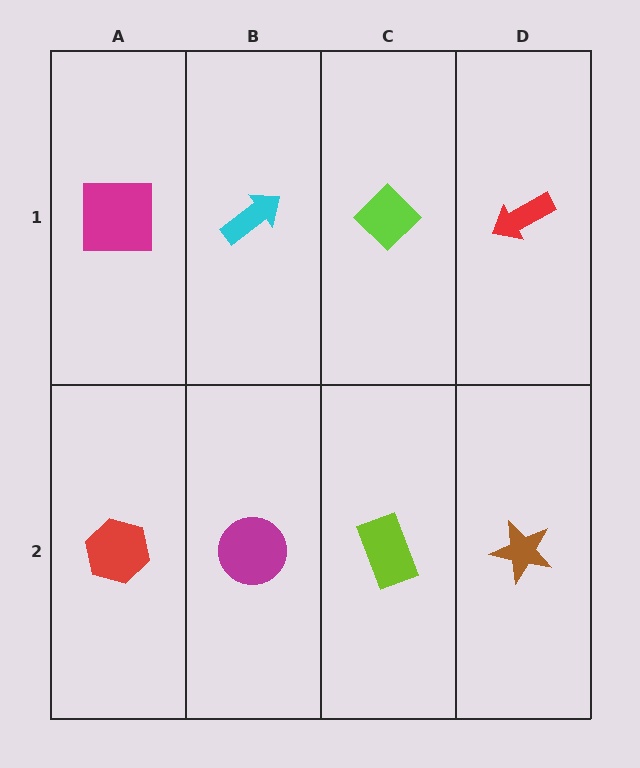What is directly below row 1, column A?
A red hexagon.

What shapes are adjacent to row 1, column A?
A red hexagon (row 2, column A), a cyan arrow (row 1, column B).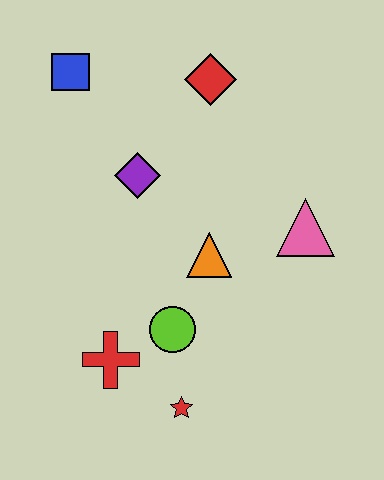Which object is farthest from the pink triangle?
The blue square is farthest from the pink triangle.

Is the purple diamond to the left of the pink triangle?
Yes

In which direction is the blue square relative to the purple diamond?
The blue square is above the purple diamond.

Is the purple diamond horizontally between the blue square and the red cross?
No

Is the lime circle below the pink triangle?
Yes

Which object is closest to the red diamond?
The purple diamond is closest to the red diamond.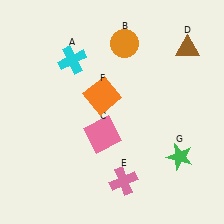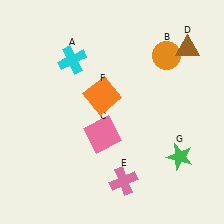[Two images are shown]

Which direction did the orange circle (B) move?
The orange circle (B) moved right.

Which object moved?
The orange circle (B) moved right.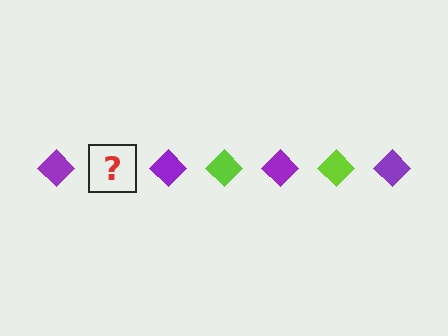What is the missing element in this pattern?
The missing element is a lime diamond.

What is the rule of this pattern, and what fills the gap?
The rule is that the pattern cycles through purple, lime diamonds. The gap should be filled with a lime diamond.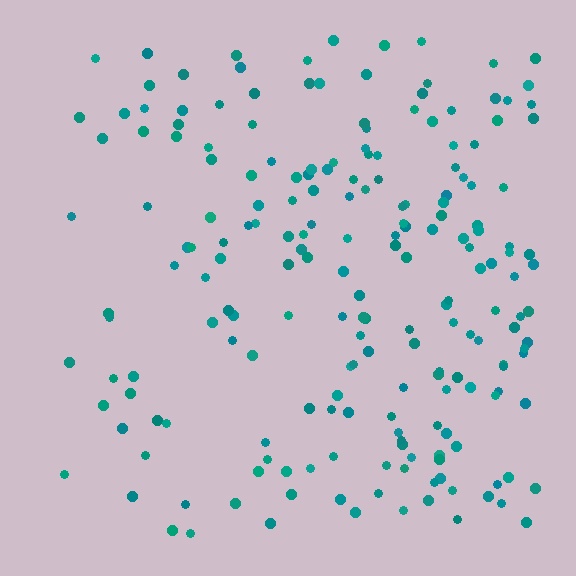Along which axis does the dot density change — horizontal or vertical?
Horizontal.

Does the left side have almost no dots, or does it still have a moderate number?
Still a moderate number, just noticeably fewer than the right.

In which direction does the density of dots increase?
From left to right, with the right side densest.